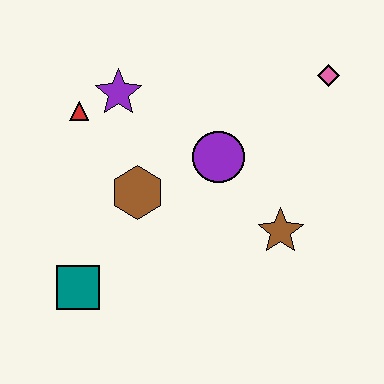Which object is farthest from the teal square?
The pink diamond is farthest from the teal square.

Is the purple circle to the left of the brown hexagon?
No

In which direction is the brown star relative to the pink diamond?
The brown star is below the pink diamond.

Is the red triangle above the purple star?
No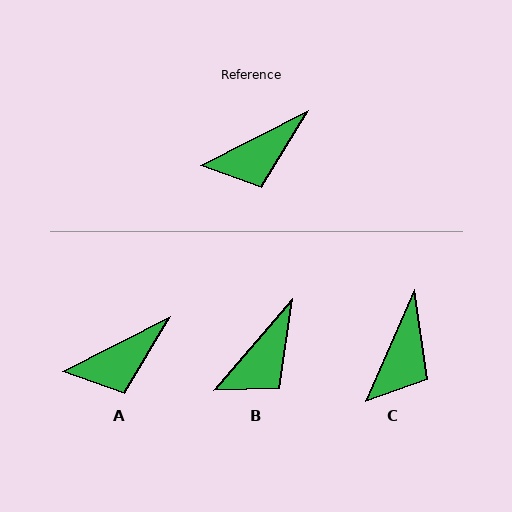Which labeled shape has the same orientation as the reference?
A.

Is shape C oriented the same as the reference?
No, it is off by about 39 degrees.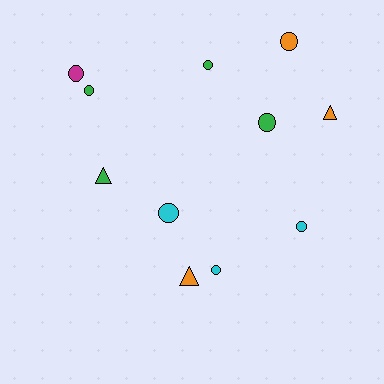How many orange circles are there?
There is 1 orange circle.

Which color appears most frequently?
Green, with 4 objects.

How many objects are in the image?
There are 11 objects.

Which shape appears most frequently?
Circle, with 8 objects.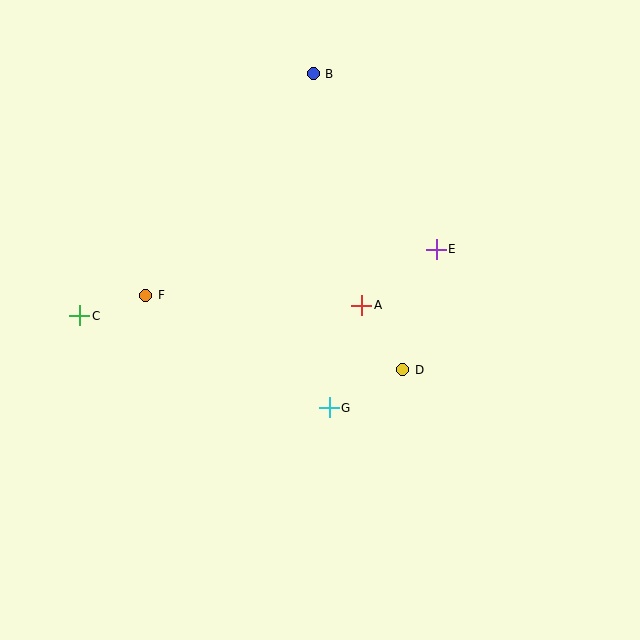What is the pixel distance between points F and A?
The distance between F and A is 216 pixels.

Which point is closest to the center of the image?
Point A at (362, 305) is closest to the center.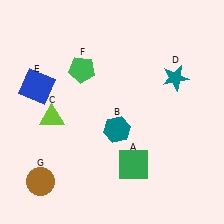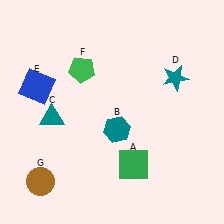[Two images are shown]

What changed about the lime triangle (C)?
In Image 1, C is lime. In Image 2, it changed to teal.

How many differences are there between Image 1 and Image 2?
There is 1 difference between the two images.